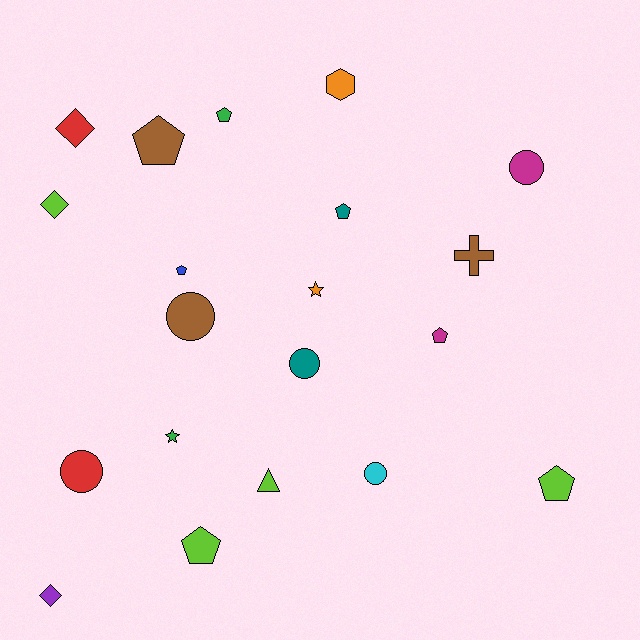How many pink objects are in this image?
There are no pink objects.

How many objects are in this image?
There are 20 objects.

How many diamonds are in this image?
There are 3 diamonds.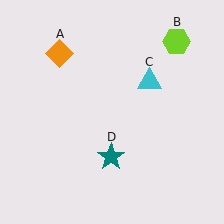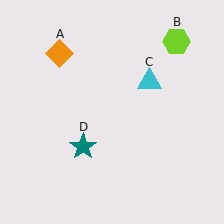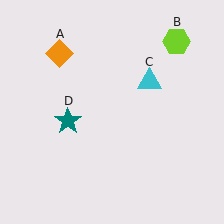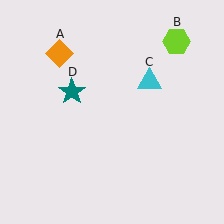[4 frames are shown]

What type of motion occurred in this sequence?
The teal star (object D) rotated clockwise around the center of the scene.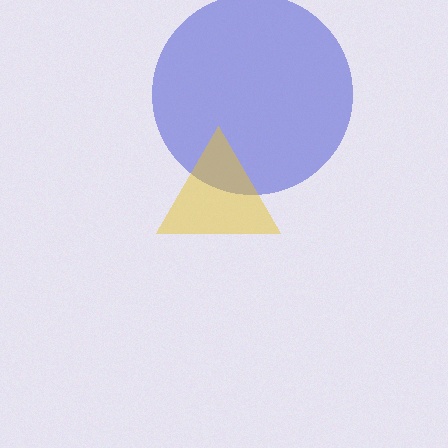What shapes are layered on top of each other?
The layered shapes are: a blue circle, a yellow triangle.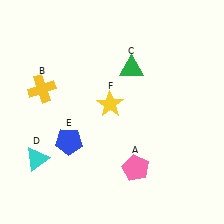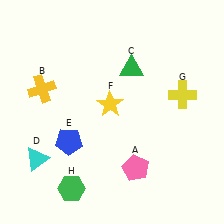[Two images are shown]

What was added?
A yellow cross (G), a green hexagon (H) were added in Image 2.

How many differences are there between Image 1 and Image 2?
There are 2 differences between the two images.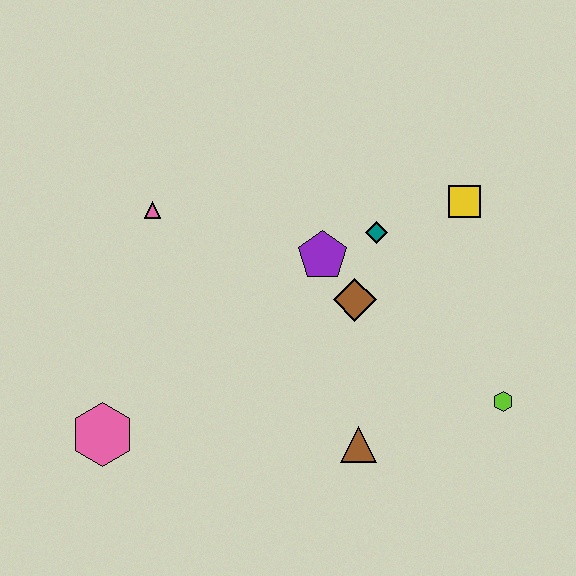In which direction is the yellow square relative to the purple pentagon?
The yellow square is to the right of the purple pentagon.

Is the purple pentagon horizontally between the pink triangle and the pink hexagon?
No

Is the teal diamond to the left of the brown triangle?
No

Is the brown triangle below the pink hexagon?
Yes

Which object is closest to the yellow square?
The teal diamond is closest to the yellow square.